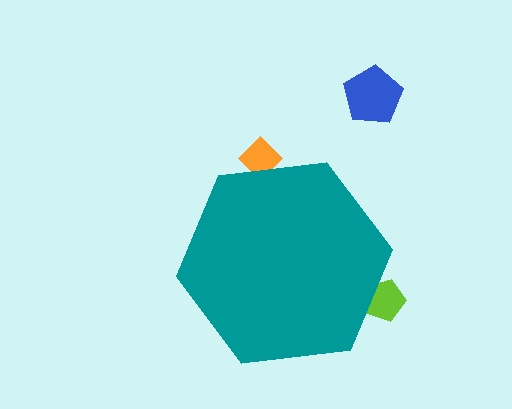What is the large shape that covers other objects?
A teal hexagon.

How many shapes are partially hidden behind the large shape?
2 shapes are partially hidden.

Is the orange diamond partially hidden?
Yes, the orange diamond is partially hidden behind the teal hexagon.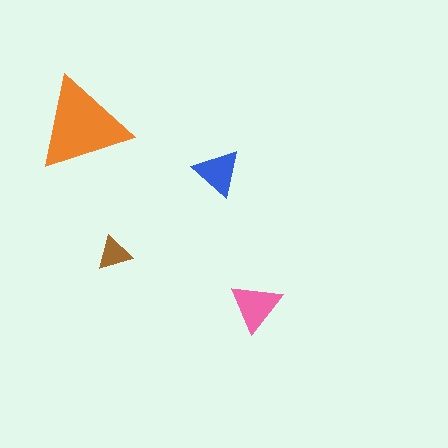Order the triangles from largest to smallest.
the orange one, the pink one, the blue one, the brown one.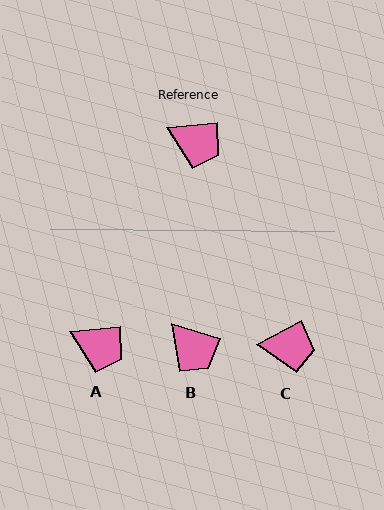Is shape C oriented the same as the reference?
No, it is off by about 23 degrees.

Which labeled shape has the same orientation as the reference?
A.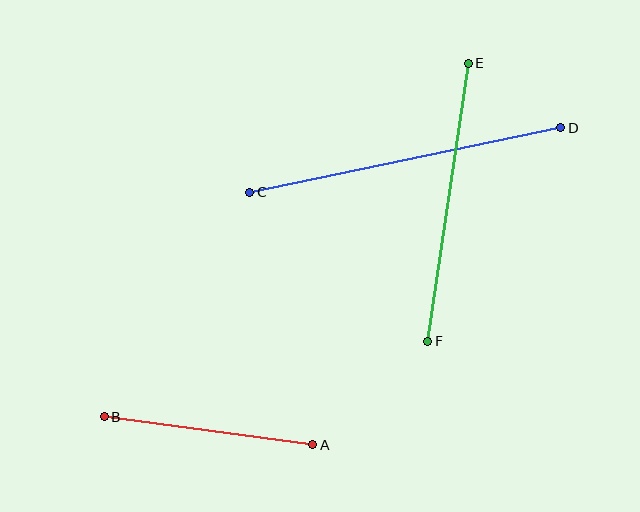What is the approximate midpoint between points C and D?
The midpoint is at approximately (405, 160) pixels.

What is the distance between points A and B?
The distance is approximately 210 pixels.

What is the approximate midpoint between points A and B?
The midpoint is at approximately (209, 431) pixels.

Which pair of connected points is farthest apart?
Points C and D are farthest apart.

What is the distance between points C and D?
The distance is approximately 318 pixels.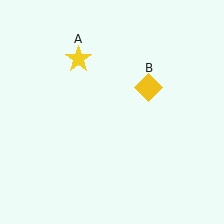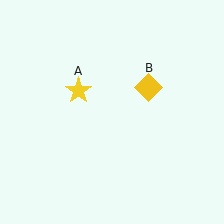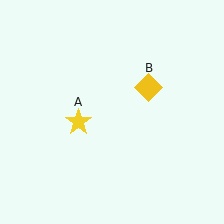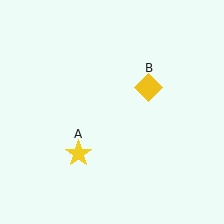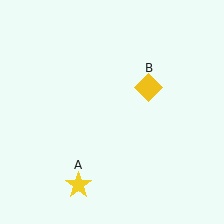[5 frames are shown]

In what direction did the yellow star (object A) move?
The yellow star (object A) moved down.